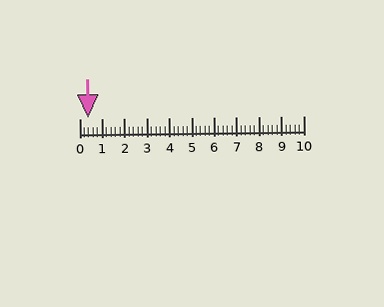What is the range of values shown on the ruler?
The ruler shows values from 0 to 10.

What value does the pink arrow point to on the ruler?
The pink arrow points to approximately 0.4.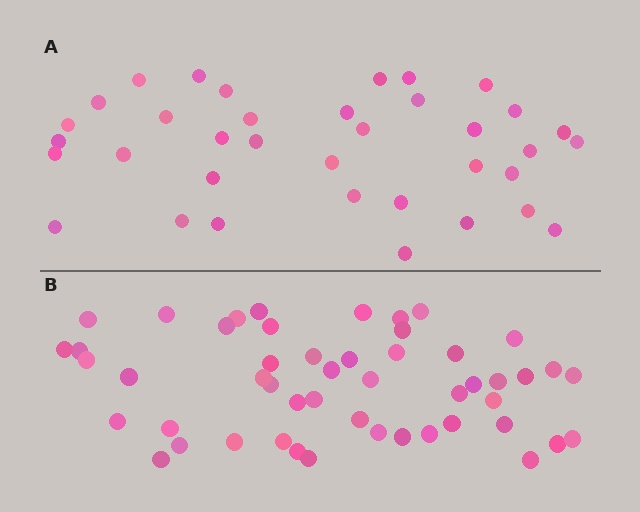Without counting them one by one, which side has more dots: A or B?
Region B (the bottom region) has more dots.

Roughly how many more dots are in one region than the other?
Region B has approximately 15 more dots than region A.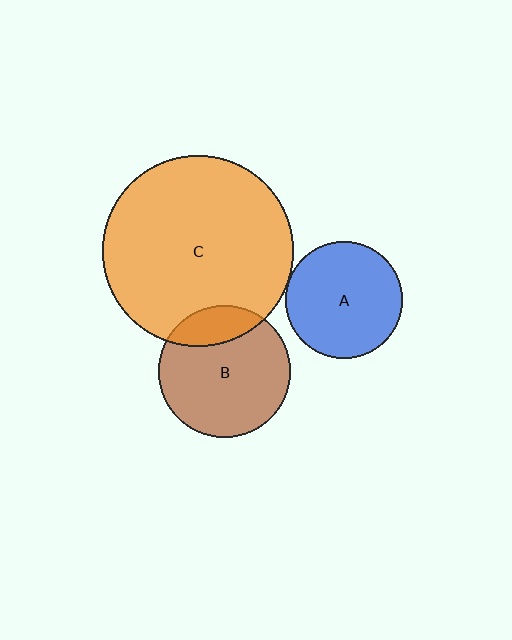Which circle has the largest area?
Circle C (orange).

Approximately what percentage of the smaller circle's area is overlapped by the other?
Approximately 20%.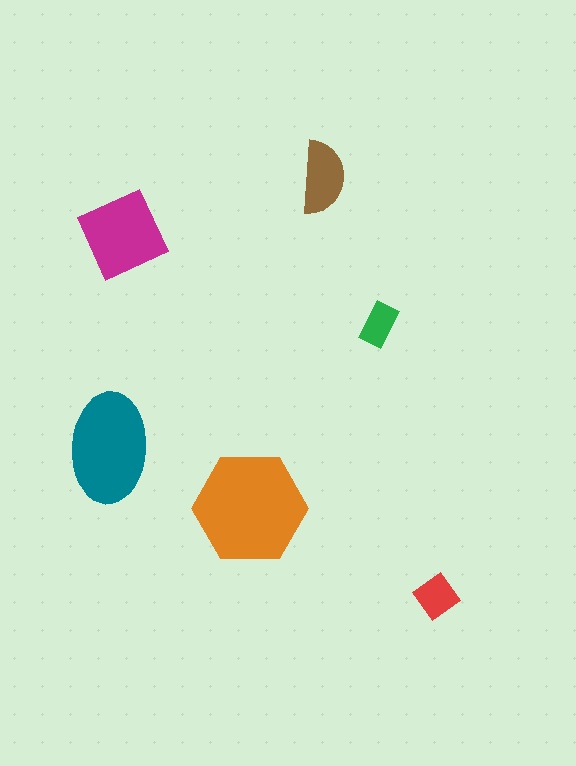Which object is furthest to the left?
The teal ellipse is leftmost.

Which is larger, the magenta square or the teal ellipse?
The teal ellipse.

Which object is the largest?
The orange hexagon.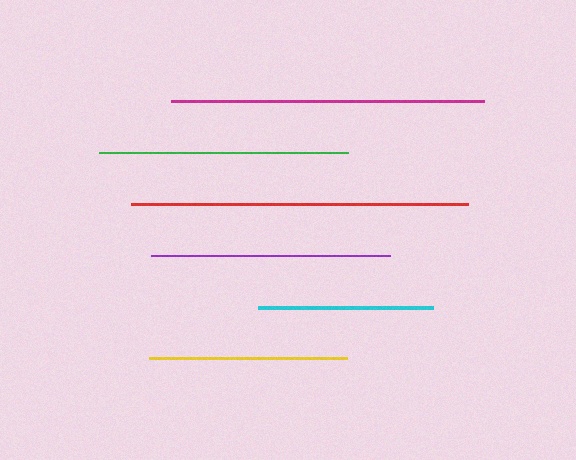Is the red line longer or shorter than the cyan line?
The red line is longer than the cyan line.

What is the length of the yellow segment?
The yellow segment is approximately 198 pixels long.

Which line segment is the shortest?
The cyan line is the shortest at approximately 175 pixels.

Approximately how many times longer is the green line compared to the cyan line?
The green line is approximately 1.4 times the length of the cyan line.